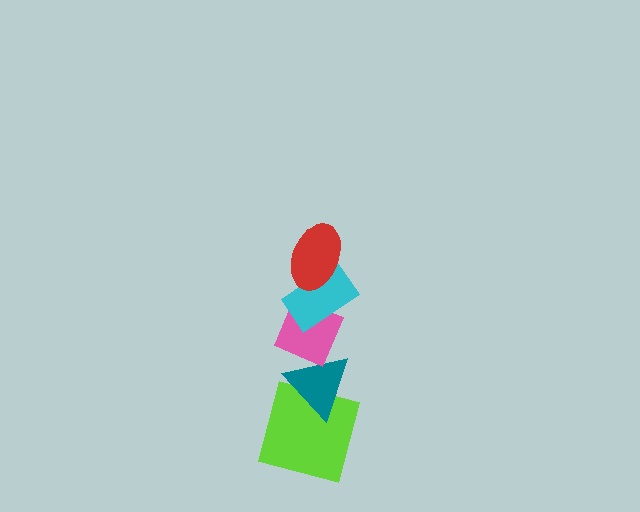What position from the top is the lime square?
The lime square is 5th from the top.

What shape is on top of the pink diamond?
The cyan rectangle is on top of the pink diamond.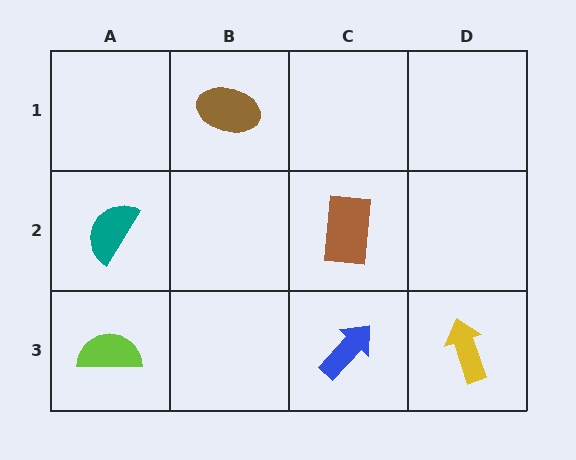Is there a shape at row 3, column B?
No, that cell is empty.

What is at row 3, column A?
A lime semicircle.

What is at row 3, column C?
A blue arrow.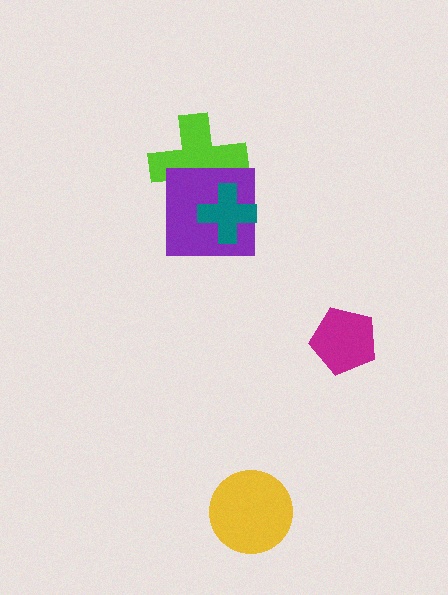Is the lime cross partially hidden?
Yes, it is partially covered by another shape.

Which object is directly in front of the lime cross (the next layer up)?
The purple square is directly in front of the lime cross.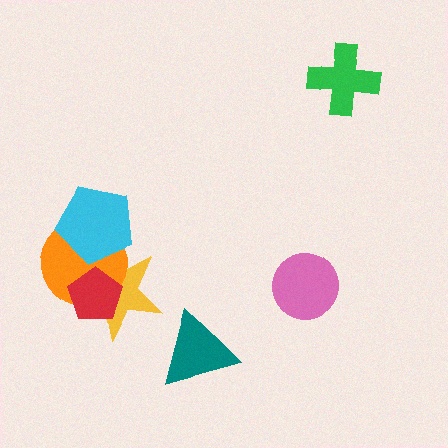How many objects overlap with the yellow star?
3 objects overlap with the yellow star.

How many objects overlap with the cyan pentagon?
2 objects overlap with the cyan pentagon.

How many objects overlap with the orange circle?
3 objects overlap with the orange circle.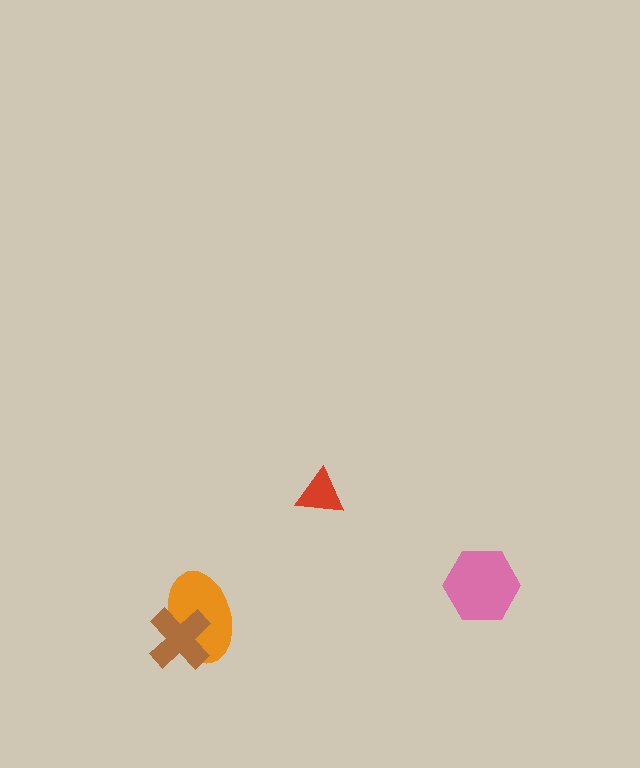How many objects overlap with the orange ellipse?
1 object overlaps with the orange ellipse.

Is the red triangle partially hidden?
No, no other shape covers it.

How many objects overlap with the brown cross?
1 object overlaps with the brown cross.